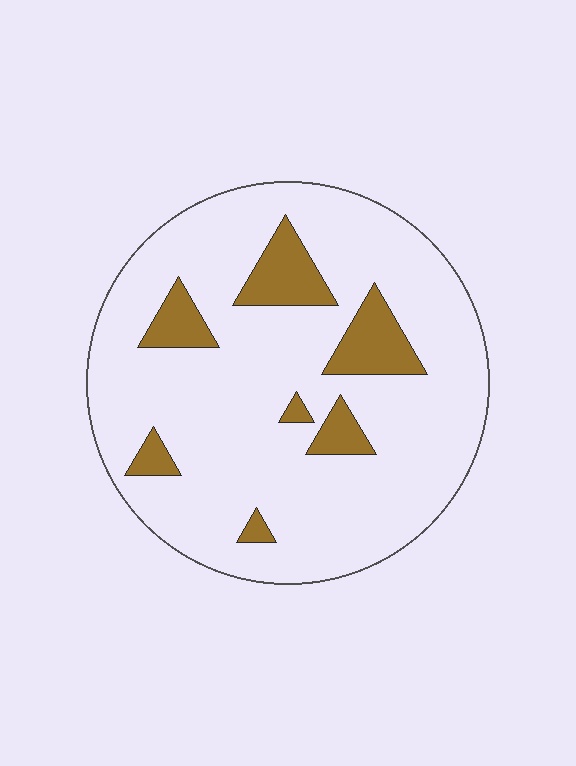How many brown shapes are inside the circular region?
7.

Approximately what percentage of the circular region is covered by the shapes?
Approximately 15%.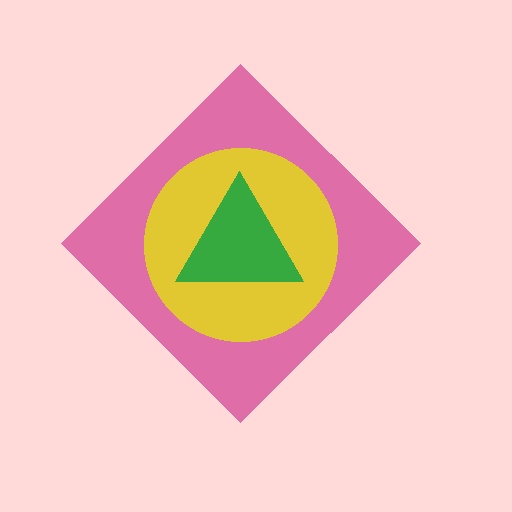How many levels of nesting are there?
3.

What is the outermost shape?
The pink diamond.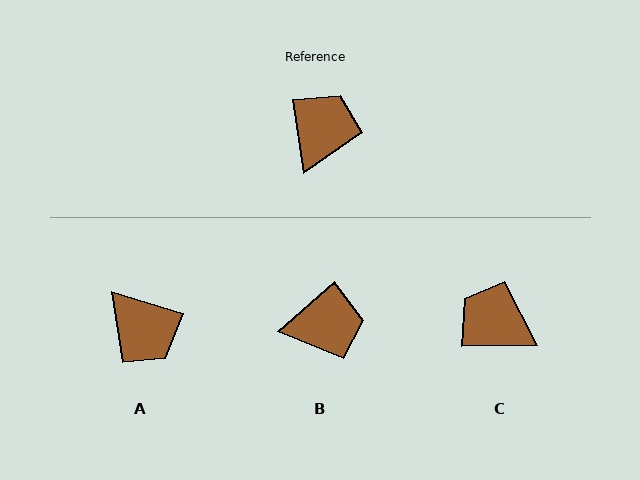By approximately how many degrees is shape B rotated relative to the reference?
Approximately 57 degrees clockwise.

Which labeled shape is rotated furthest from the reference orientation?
A, about 116 degrees away.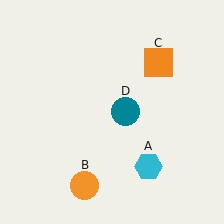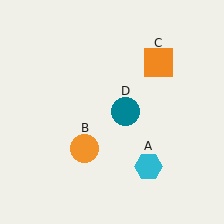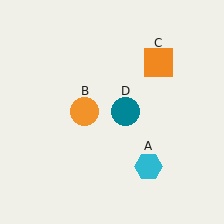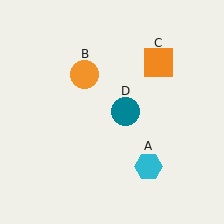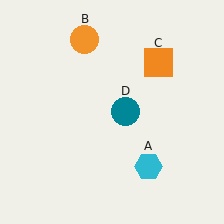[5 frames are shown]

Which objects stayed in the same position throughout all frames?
Cyan hexagon (object A) and orange square (object C) and teal circle (object D) remained stationary.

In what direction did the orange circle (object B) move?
The orange circle (object B) moved up.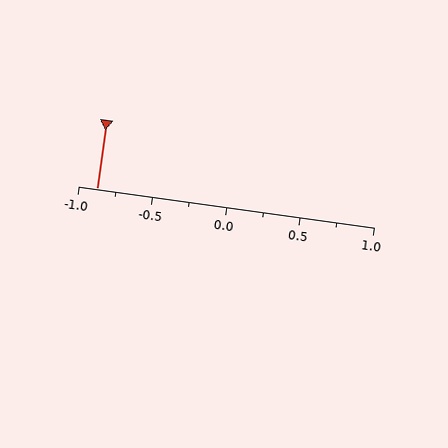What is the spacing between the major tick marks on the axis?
The major ticks are spaced 0.5 apart.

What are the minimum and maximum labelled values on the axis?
The axis runs from -1.0 to 1.0.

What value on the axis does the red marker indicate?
The marker indicates approximately -0.88.